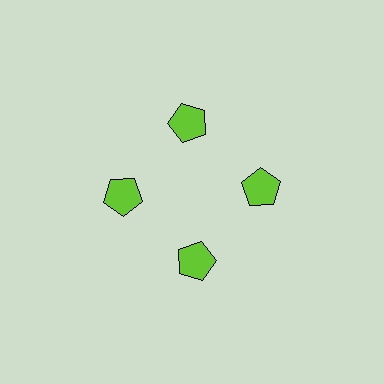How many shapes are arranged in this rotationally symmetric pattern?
There are 4 shapes, arranged in 4 groups of 1.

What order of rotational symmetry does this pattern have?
This pattern has 4-fold rotational symmetry.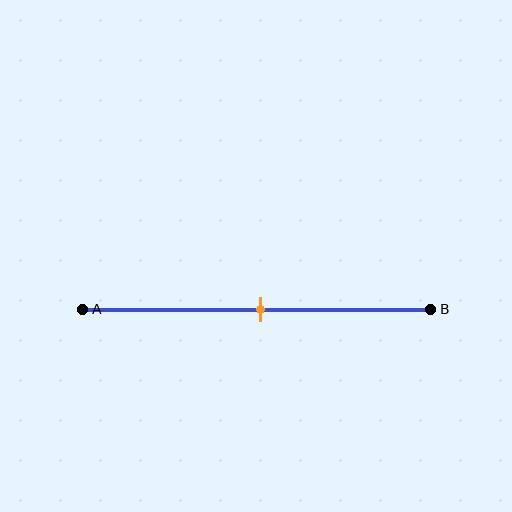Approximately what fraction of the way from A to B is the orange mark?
The orange mark is approximately 50% of the way from A to B.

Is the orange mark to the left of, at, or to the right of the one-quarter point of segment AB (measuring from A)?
The orange mark is to the right of the one-quarter point of segment AB.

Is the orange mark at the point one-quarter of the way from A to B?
No, the mark is at about 50% from A, not at the 25% one-quarter point.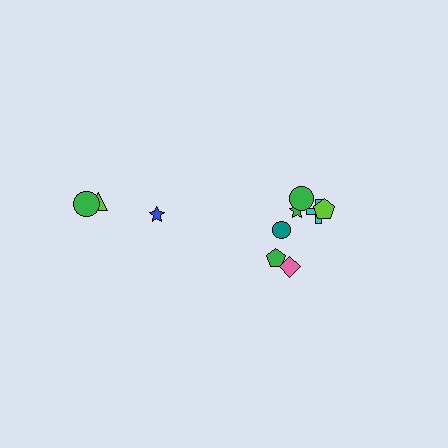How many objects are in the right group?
There are 7 objects.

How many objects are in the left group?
There are 3 objects.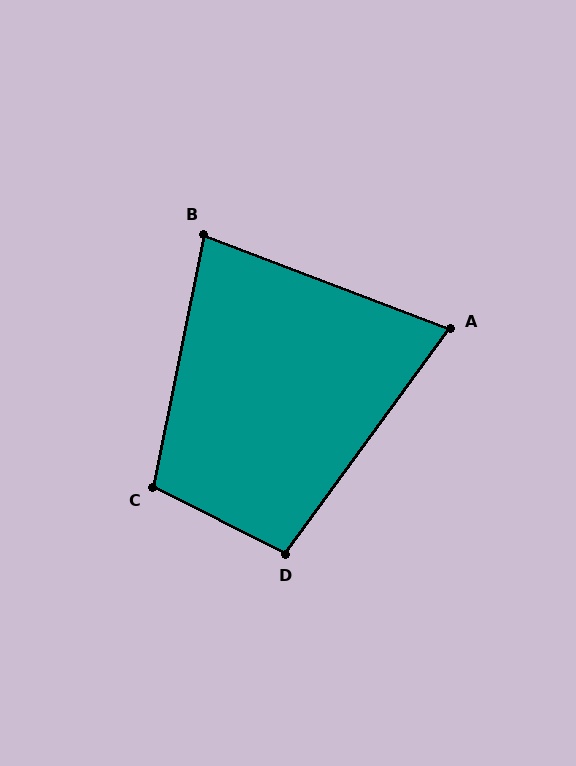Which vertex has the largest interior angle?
C, at approximately 105 degrees.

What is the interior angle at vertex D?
Approximately 100 degrees (obtuse).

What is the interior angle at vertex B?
Approximately 80 degrees (acute).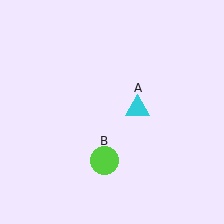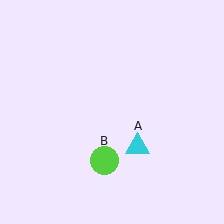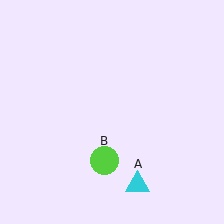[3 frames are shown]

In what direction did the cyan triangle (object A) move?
The cyan triangle (object A) moved down.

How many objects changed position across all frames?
1 object changed position: cyan triangle (object A).